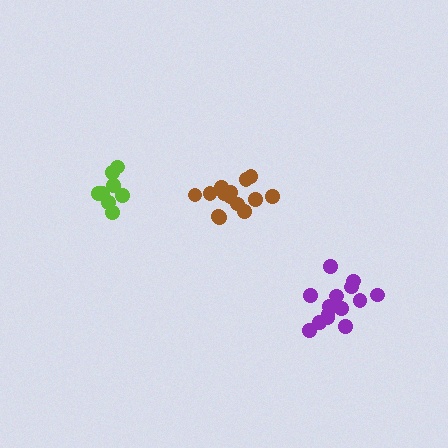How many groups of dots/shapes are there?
There are 3 groups.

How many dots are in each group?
Group 1: 14 dots, Group 2: 14 dots, Group 3: 8 dots (36 total).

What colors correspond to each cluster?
The clusters are colored: brown, purple, lime.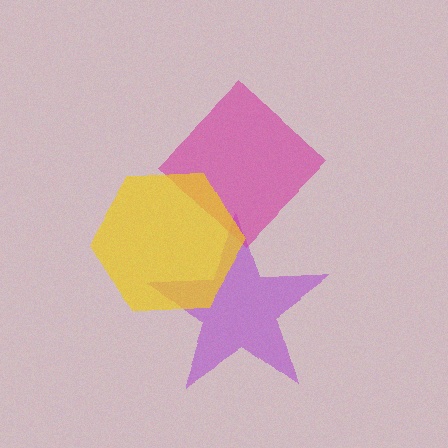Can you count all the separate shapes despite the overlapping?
Yes, there are 3 separate shapes.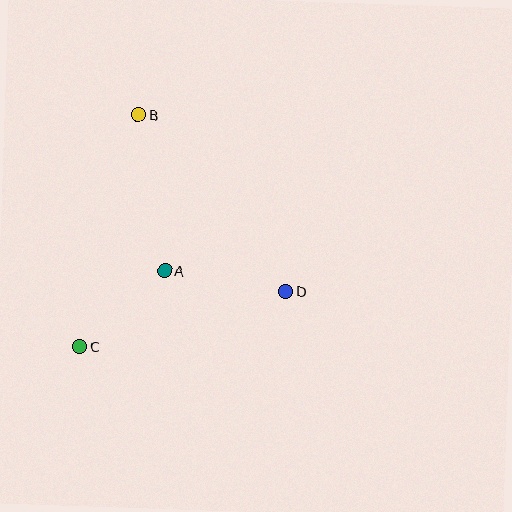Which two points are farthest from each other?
Points B and C are farthest from each other.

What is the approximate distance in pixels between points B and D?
The distance between B and D is approximately 230 pixels.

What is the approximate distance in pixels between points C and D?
The distance between C and D is approximately 213 pixels.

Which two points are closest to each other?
Points A and C are closest to each other.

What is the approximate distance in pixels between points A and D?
The distance between A and D is approximately 123 pixels.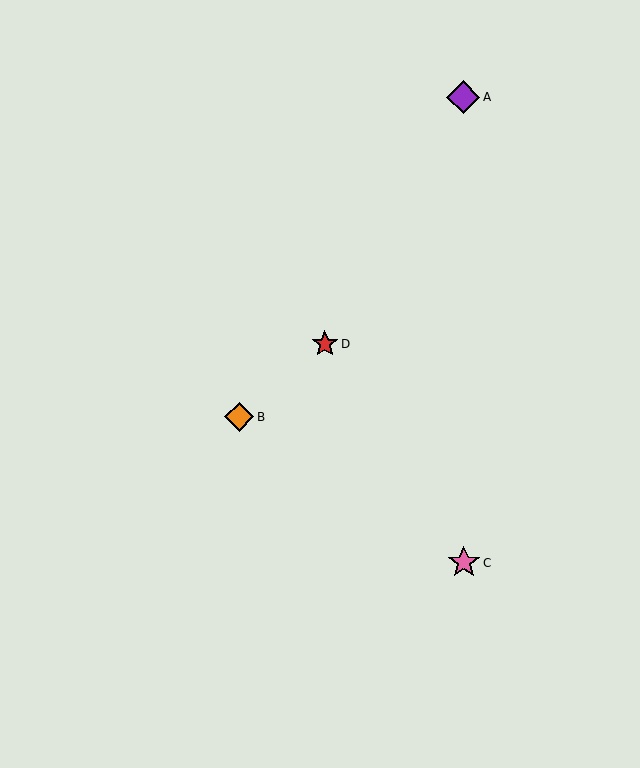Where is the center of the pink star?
The center of the pink star is at (464, 563).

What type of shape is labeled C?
Shape C is a pink star.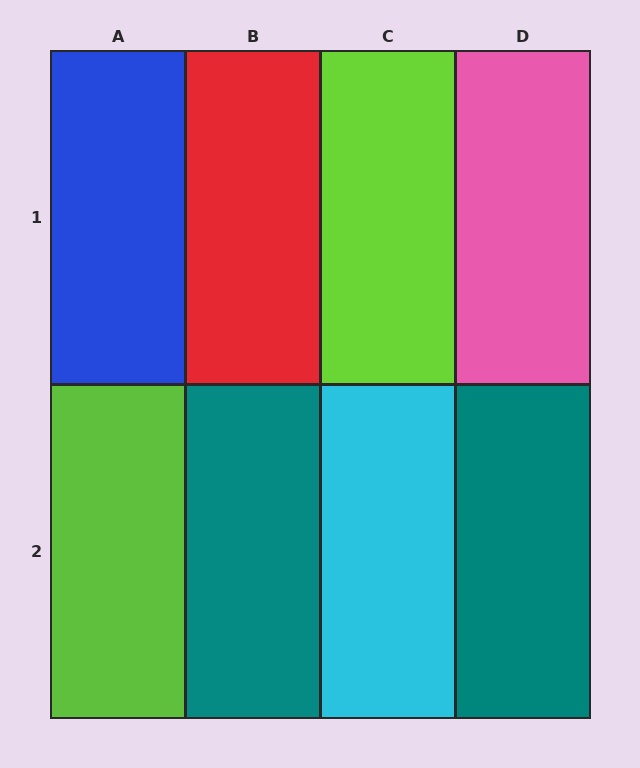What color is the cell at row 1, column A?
Blue.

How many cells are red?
1 cell is red.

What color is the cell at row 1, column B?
Red.